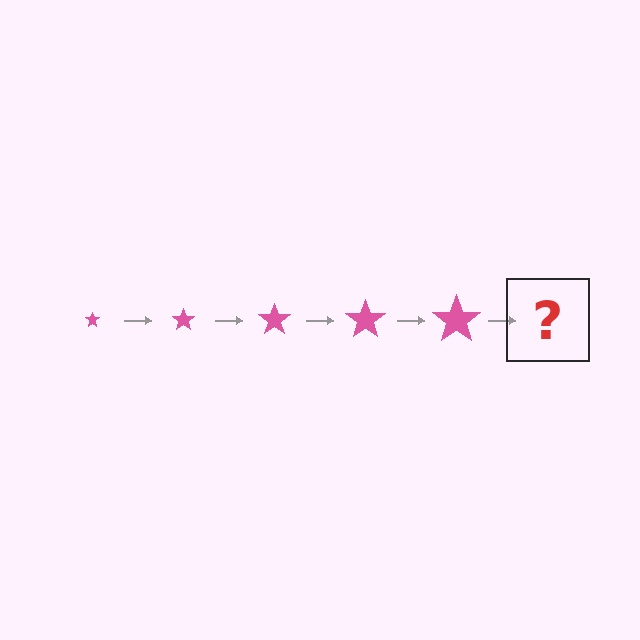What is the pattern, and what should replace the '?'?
The pattern is that the star gets progressively larger each step. The '?' should be a pink star, larger than the previous one.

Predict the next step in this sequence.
The next step is a pink star, larger than the previous one.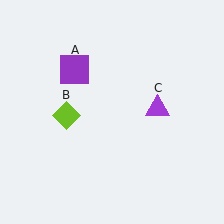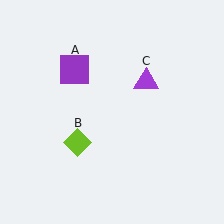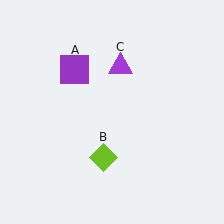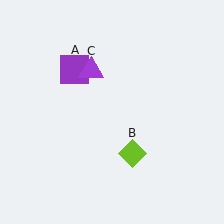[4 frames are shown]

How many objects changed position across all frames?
2 objects changed position: lime diamond (object B), purple triangle (object C).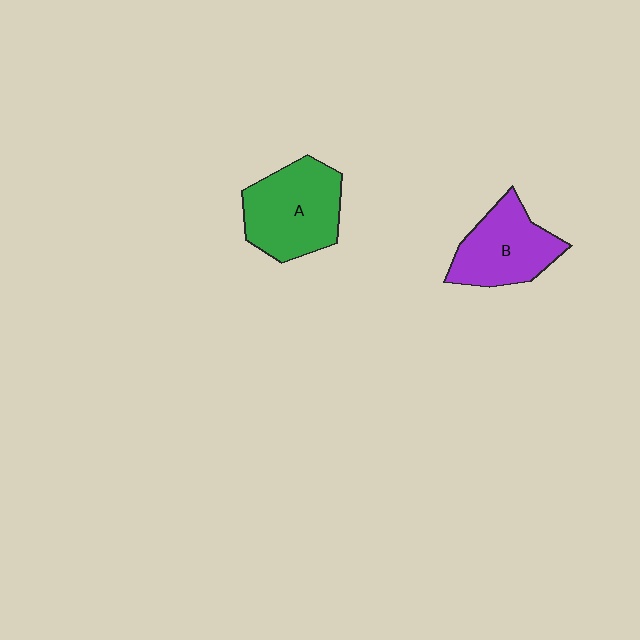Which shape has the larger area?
Shape A (green).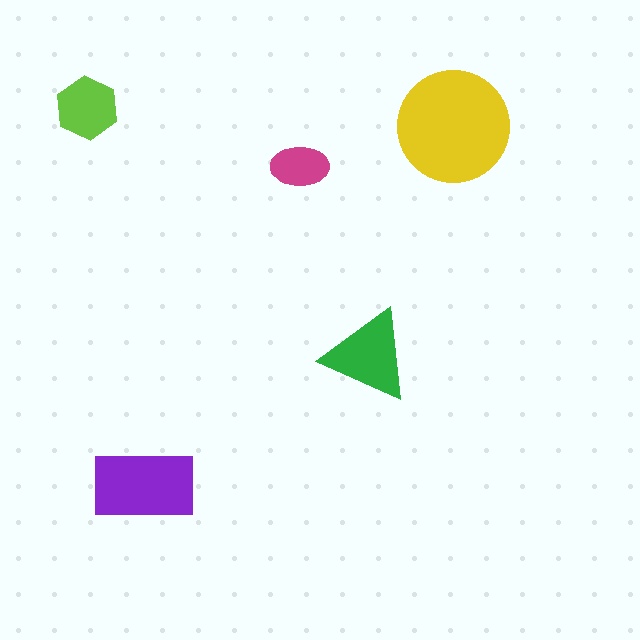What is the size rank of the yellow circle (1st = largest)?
1st.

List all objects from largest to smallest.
The yellow circle, the purple rectangle, the green triangle, the lime hexagon, the magenta ellipse.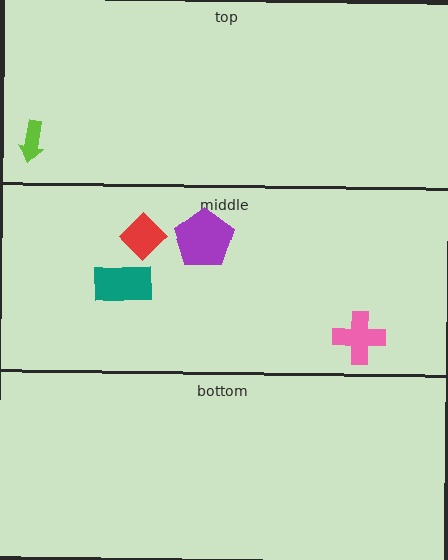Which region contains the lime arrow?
The top region.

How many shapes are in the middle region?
4.